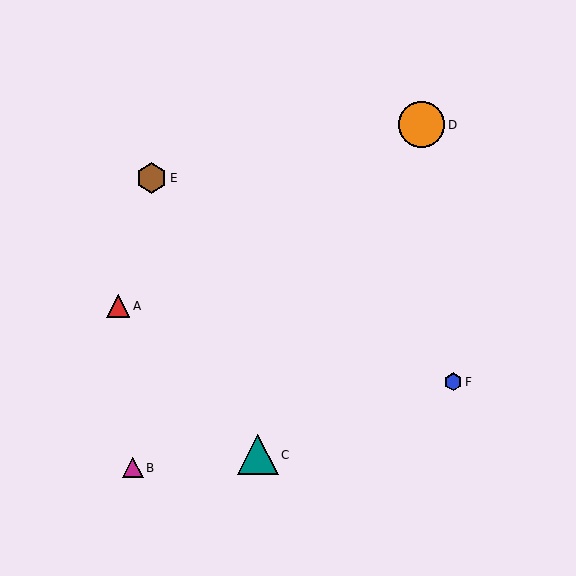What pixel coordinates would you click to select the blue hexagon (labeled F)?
Click at (453, 382) to select the blue hexagon F.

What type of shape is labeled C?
Shape C is a teal triangle.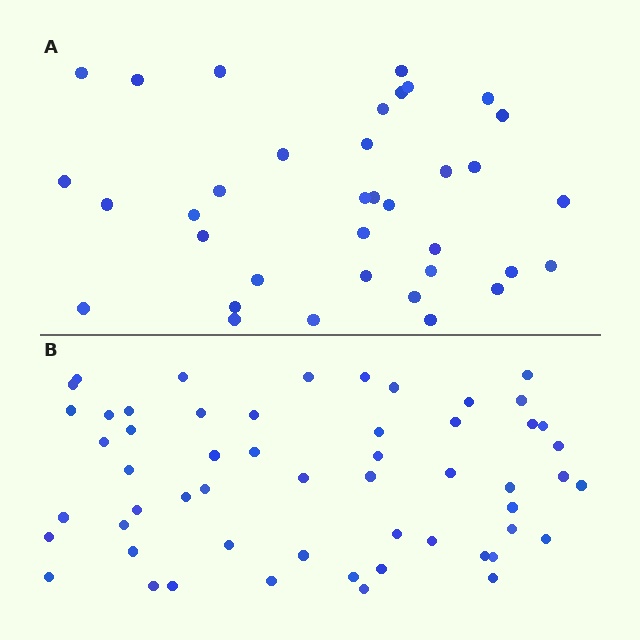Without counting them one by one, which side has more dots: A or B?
Region B (the bottom region) has more dots.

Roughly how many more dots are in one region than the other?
Region B has approximately 20 more dots than region A.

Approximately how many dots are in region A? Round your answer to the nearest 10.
About 40 dots. (The exact count is 36, which rounds to 40.)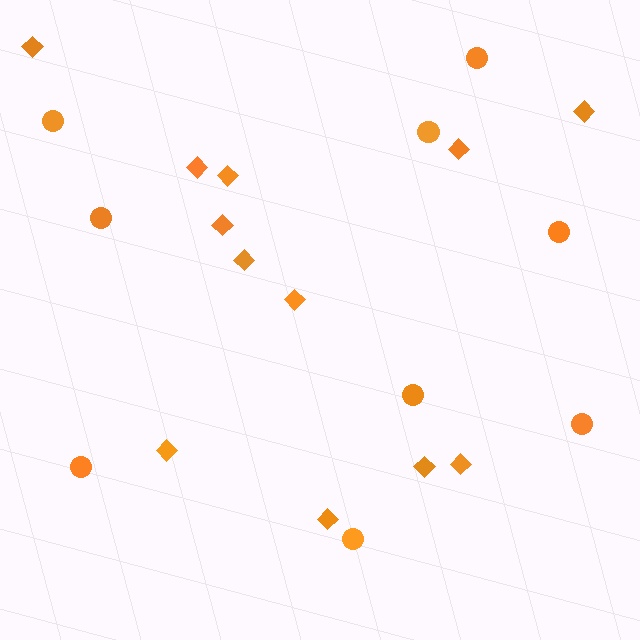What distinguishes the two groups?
There are 2 groups: one group of diamonds (12) and one group of circles (9).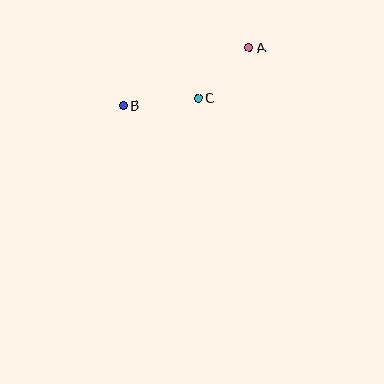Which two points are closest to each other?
Points A and C are closest to each other.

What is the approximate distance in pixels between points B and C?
The distance between B and C is approximately 75 pixels.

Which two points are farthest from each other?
Points A and B are farthest from each other.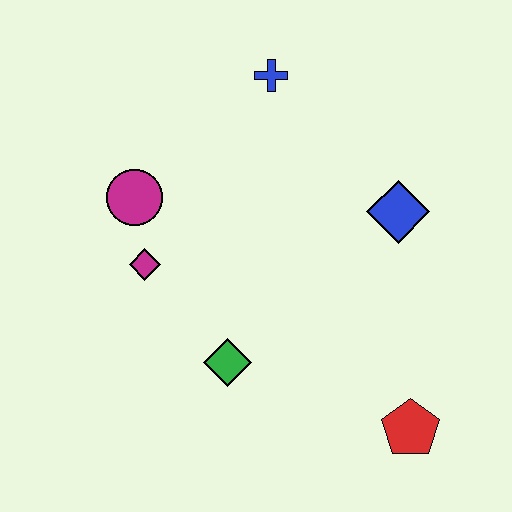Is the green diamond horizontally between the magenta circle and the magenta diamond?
No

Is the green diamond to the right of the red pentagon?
No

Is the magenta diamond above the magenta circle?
No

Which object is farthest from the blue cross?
The red pentagon is farthest from the blue cross.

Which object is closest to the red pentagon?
The green diamond is closest to the red pentagon.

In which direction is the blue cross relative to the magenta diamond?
The blue cross is above the magenta diamond.